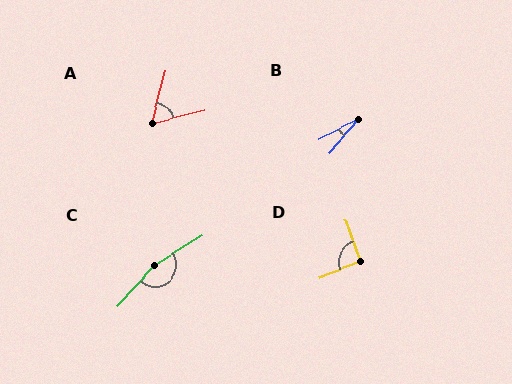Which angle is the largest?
C, at approximately 164 degrees.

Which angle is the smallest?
B, at approximately 23 degrees.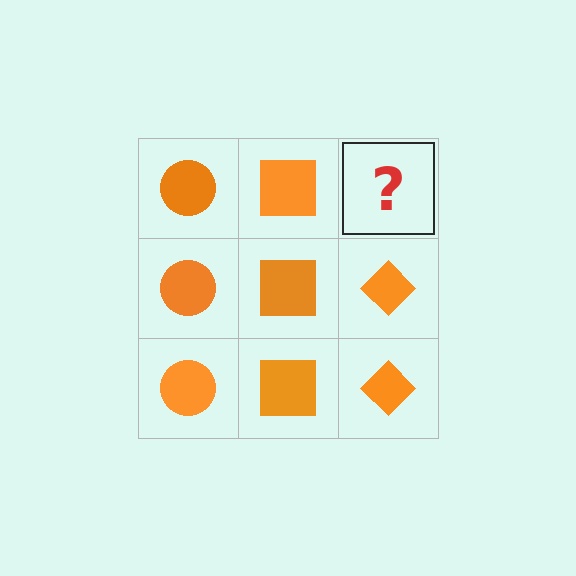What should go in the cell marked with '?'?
The missing cell should contain an orange diamond.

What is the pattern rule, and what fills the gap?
The rule is that each column has a consistent shape. The gap should be filled with an orange diamond.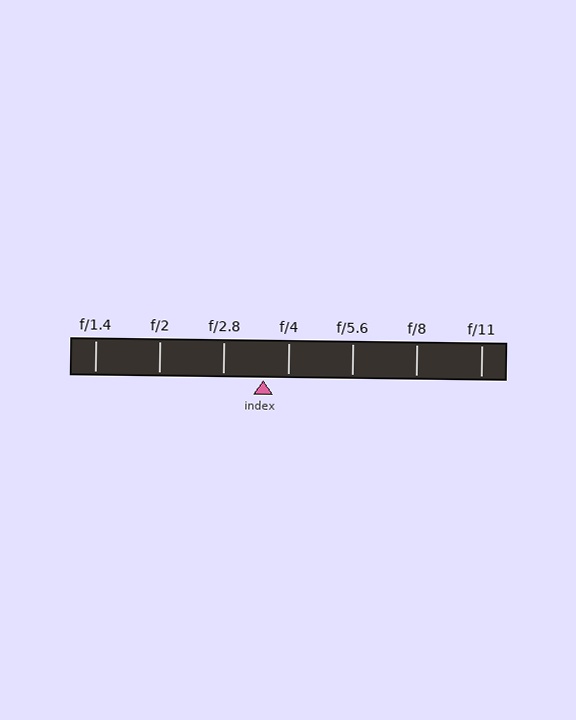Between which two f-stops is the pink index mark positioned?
The index mark is between f/2.8 and f/4.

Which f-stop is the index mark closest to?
The index mark is closest to f/4.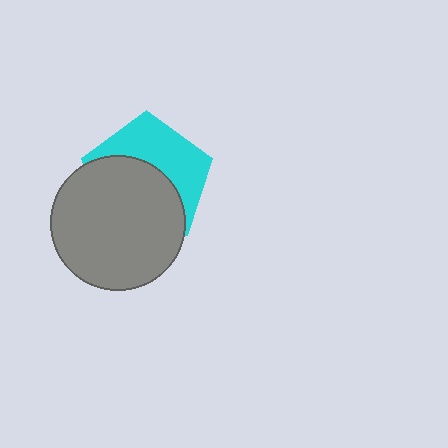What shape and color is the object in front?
The object in front is a gray circle.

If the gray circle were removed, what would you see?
You would see the complete cyan pentagon.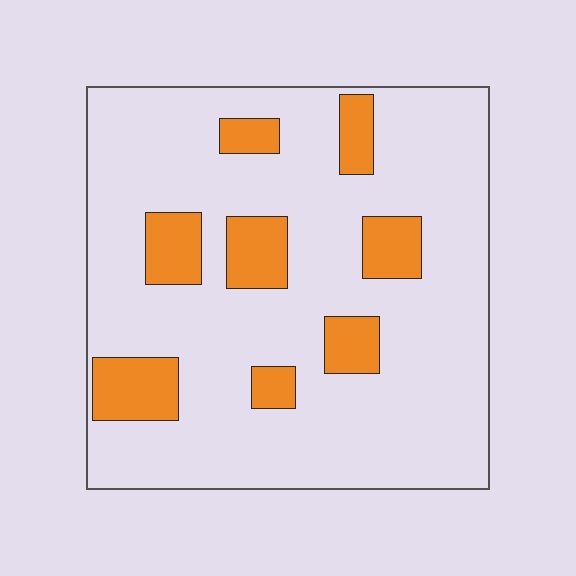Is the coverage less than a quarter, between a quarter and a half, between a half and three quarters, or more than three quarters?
Less than a quarter.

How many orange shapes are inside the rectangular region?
8.